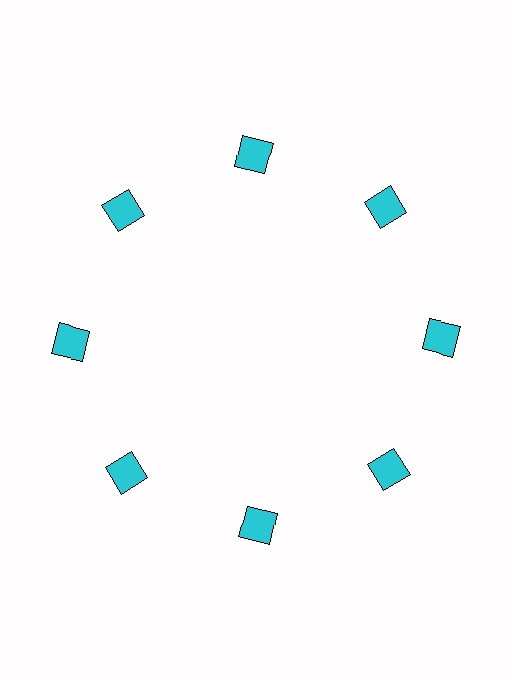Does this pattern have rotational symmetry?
Yes, this pattern has 8-fold rotational symmetry. It looks the same after rotating 45 degrees around the center.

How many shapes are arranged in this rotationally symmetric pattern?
There are 8 shapes, arranged in 8 groups of 1.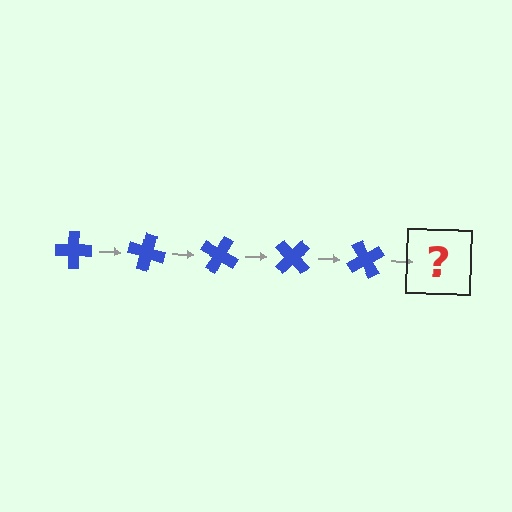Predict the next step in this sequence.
The next step is a blue cross rotated 75 degrees.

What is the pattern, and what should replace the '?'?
The pattern is that the cross rotates 15 degrees each step. The '?' should be a blue cross rotated 75 degrees.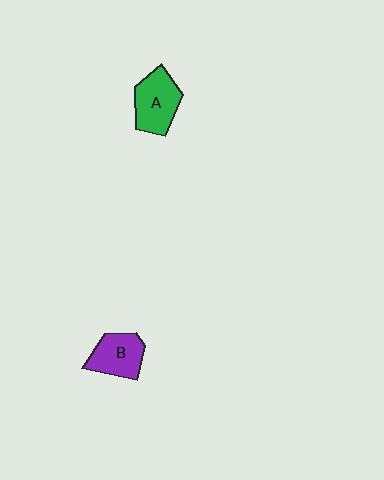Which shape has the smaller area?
Shape B (purple).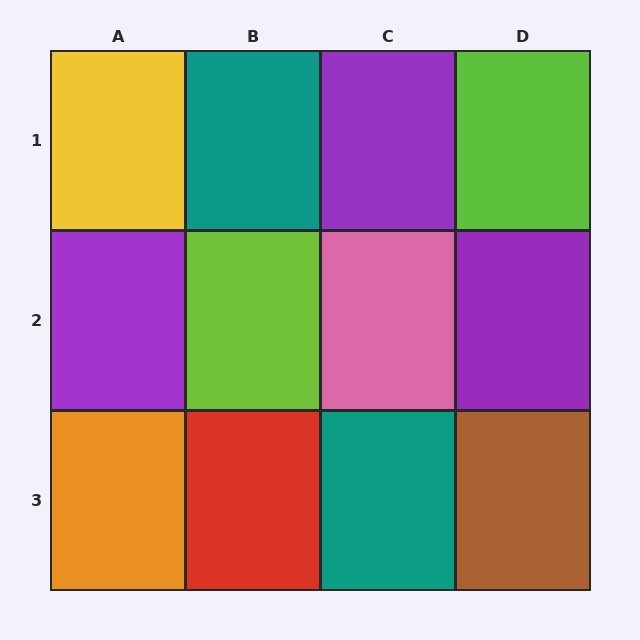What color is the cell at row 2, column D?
Purple.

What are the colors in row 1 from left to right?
Yellow, teal, purple, lime.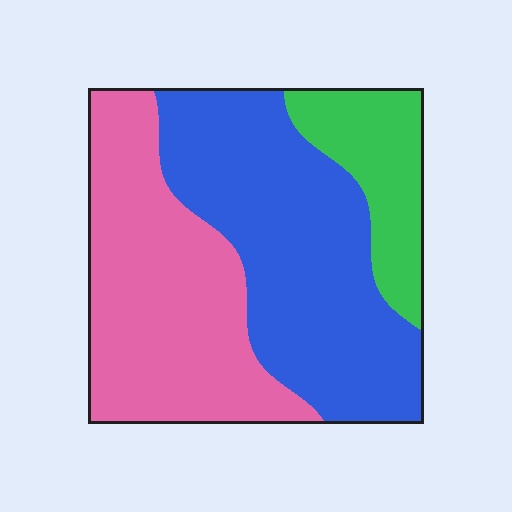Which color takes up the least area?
Green, at roughly 15%.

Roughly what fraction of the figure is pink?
Pink covers roughly 40% of the figure.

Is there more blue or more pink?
Blue.